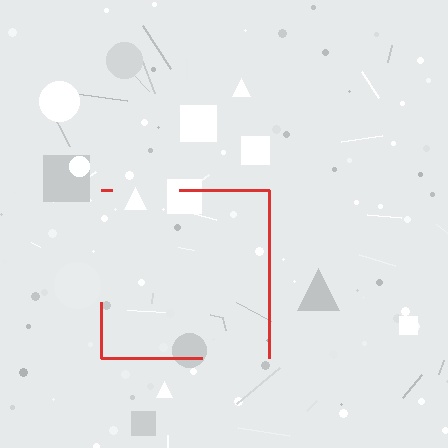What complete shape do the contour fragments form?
The contour fragments form a square.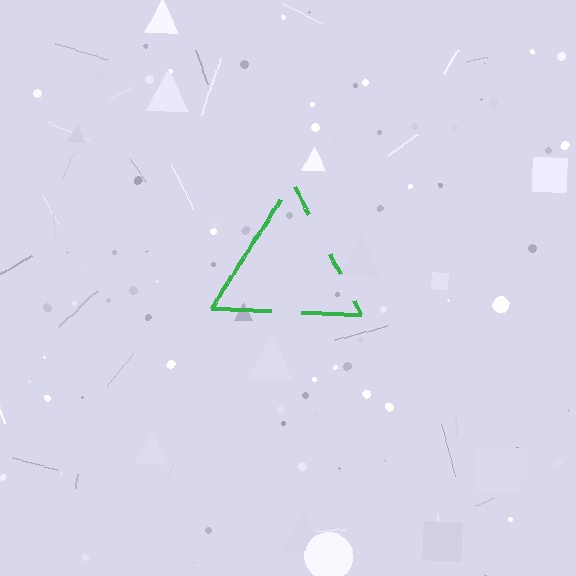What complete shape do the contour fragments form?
The contour fragments form a triangle.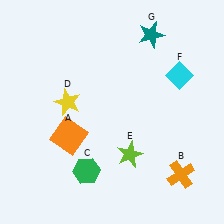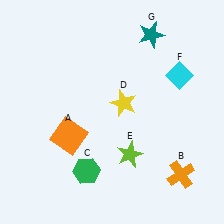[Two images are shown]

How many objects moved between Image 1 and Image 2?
1 object moved between the two images.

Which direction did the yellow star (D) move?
The yellow star (D) moved right.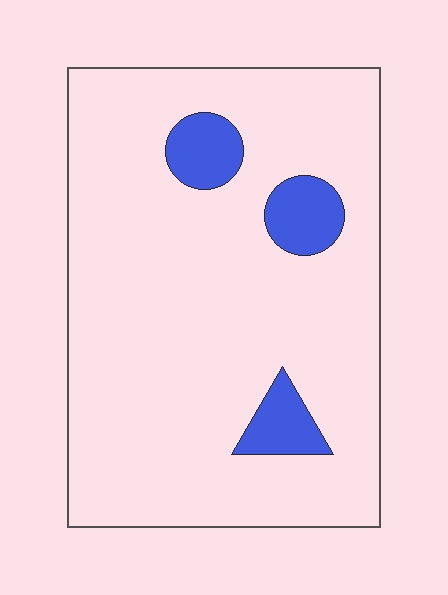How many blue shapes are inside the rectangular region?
3.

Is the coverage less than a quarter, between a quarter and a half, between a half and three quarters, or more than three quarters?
Less than a quarter.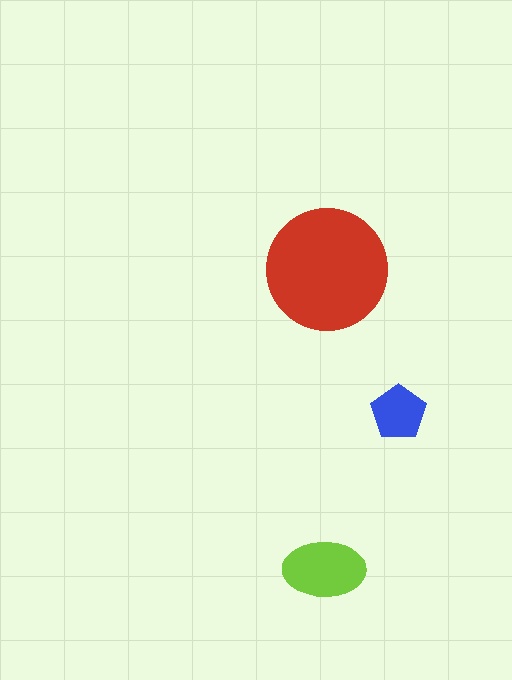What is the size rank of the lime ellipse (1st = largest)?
2nd.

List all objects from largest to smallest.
The red circle, the lime ellipse, the blue pentagon.